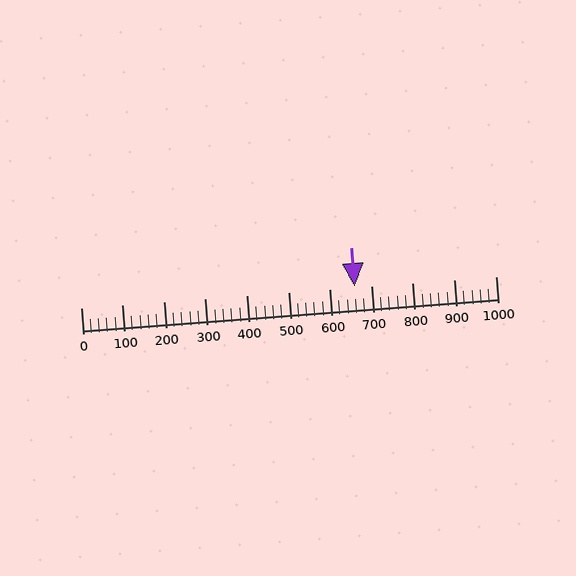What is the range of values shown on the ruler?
The ruler shows values from 0 to 1000.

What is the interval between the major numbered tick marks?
The major tick marks are spaced 100 units apart.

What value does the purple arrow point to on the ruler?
The purple arrow points to approximately 660.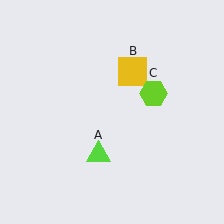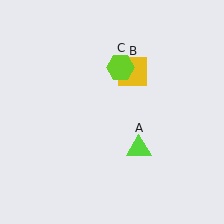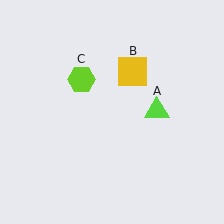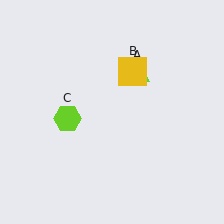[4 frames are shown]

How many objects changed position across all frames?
2 objects changed position: lime triangle (object A), lime hexagon (object C).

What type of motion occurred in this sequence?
The lime triangle (object A), lime hexagon (object C) rotated counterclockwise around the center of the scene.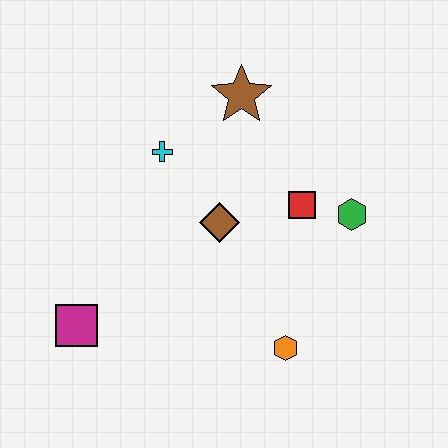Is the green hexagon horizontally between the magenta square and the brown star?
No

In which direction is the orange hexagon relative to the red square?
The orange hexagon is below the red square.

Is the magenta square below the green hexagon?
Yes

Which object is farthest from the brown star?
The magenta square is farthest from the brown star.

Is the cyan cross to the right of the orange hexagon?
No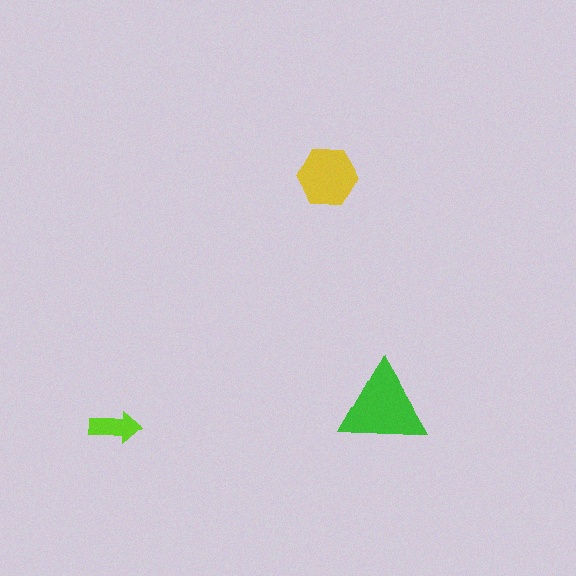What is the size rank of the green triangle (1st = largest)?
1st.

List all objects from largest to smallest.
The green triangle, the yellow hexagon, the lime arrow.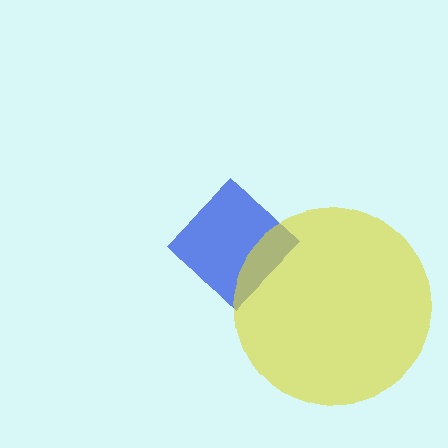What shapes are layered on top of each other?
The layered shapes are: a blue diamond, a yellow circle.